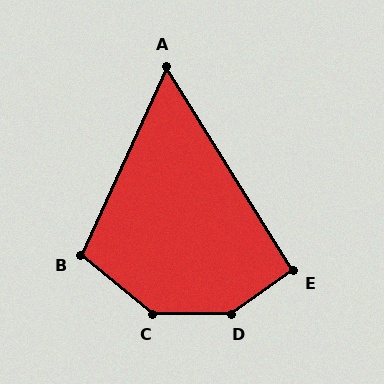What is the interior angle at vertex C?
Approximately 141 degrees (obtuse).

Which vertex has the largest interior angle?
D, at approximately 145 degrees.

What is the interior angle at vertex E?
Approximately 93 degrees (approximately right).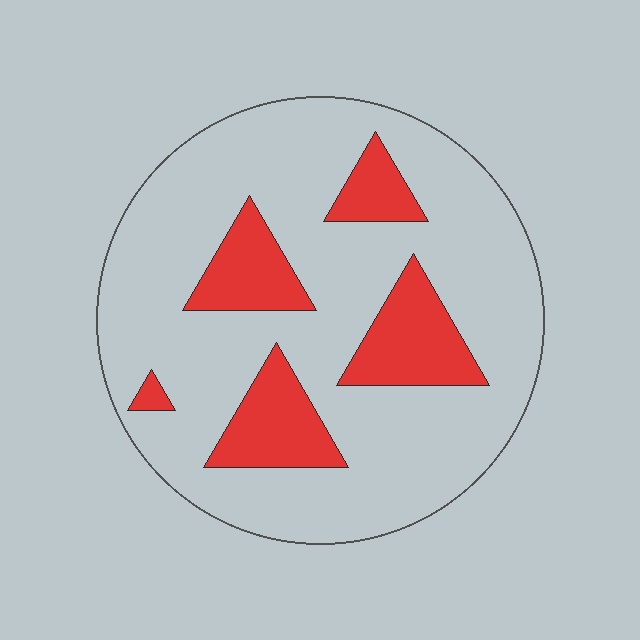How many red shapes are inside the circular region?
5.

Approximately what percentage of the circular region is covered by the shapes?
Approximately 20%.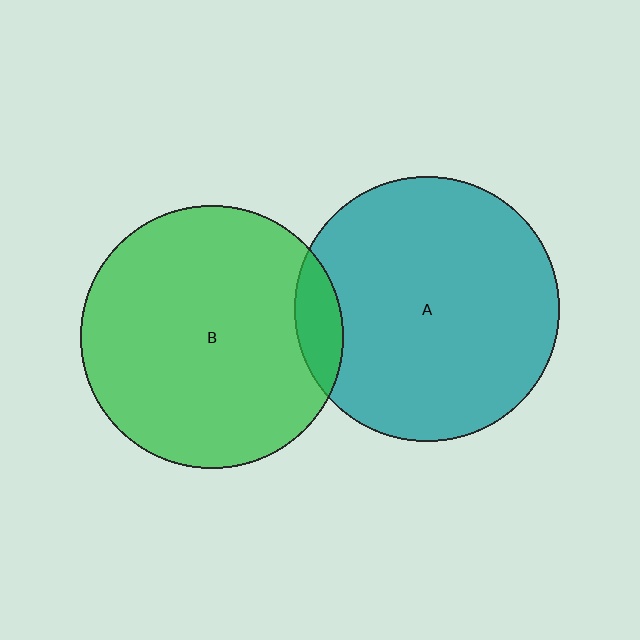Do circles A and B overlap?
Yes.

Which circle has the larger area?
Circle A (teal).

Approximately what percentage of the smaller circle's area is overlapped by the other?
Approximately 10%.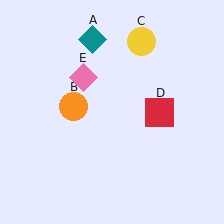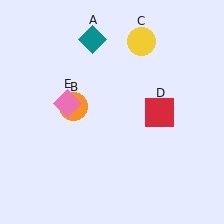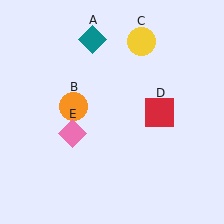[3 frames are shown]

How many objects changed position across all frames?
1 object changed position: pink diamond (object E).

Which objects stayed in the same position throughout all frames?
Teal diamond (object A) and orange circle (object B) and yellow circle (object C) and red square (object D) remained stationary.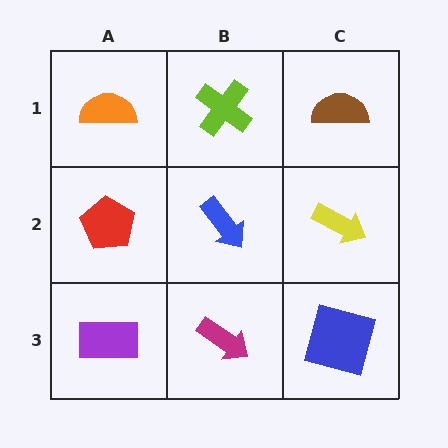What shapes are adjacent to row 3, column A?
A red pentagon (row 2, column A), a magenta arrow (row 3, column B).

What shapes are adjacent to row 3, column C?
A yellow arrow (row 2, column C), a magenta arrow (row 3, column B).